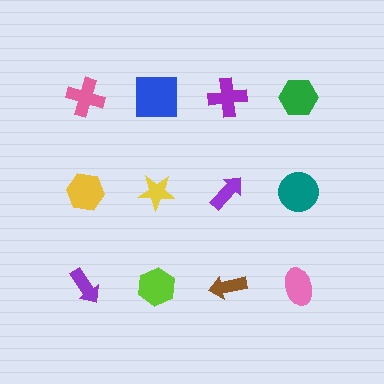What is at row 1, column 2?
A blue square.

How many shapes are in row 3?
4 shapes.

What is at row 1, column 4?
A green hexagon.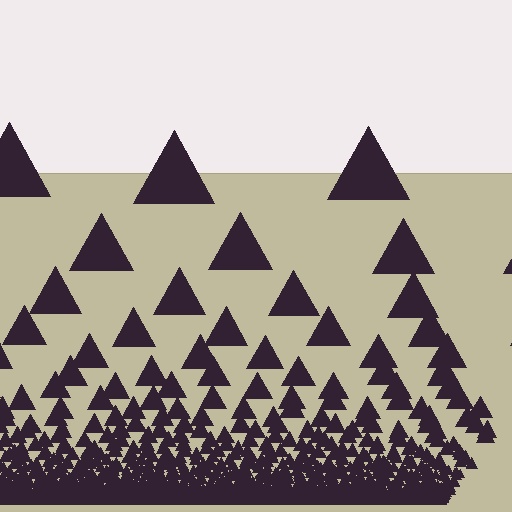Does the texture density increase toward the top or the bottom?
Density increases toward the bottom.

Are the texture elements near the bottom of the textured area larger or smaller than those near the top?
Smaller. The gradient is inverted — elements near the bottom are smaller and denser.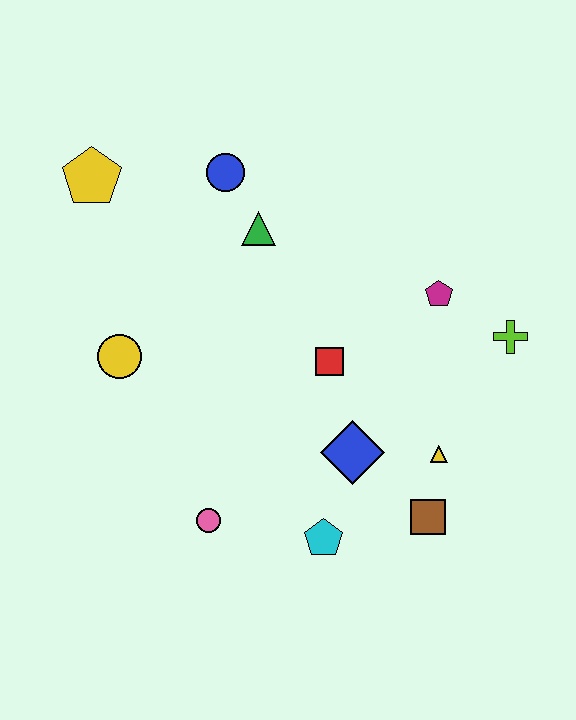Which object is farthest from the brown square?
The yellow pentagon is farthest from the brown square.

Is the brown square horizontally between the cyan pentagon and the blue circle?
No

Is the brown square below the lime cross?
Yes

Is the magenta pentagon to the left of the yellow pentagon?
No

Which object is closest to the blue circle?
The green triangle is closest to the blue circle.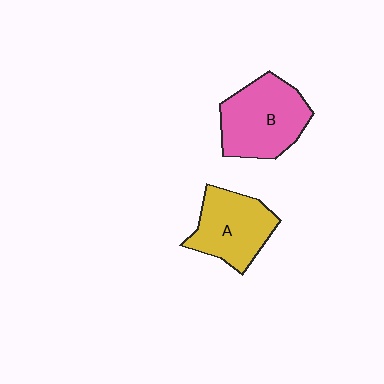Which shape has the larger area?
Shape B (pink).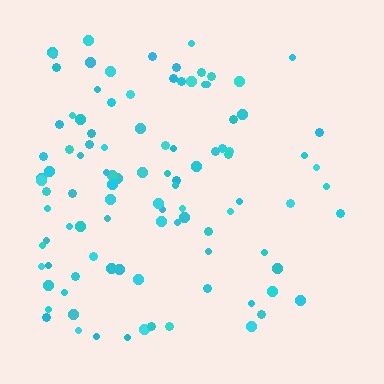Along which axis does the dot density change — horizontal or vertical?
Horizontal.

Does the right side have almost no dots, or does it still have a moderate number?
Still a moderate number, just noticeably fewer than the left.